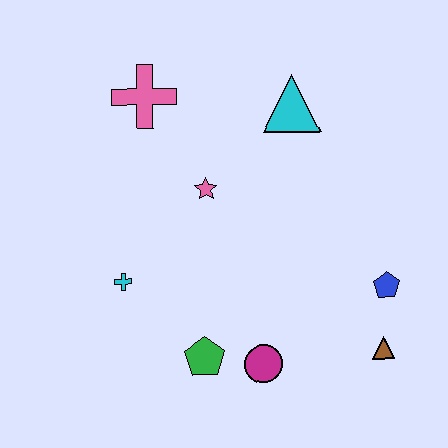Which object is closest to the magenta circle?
The green pentagon is closest to the magenta circle.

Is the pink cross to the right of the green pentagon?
No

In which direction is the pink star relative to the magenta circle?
The pink star is above the magenta circle.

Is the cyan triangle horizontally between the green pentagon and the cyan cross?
No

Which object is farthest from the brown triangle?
The pink cross is farthest from the brown triangle.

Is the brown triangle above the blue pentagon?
No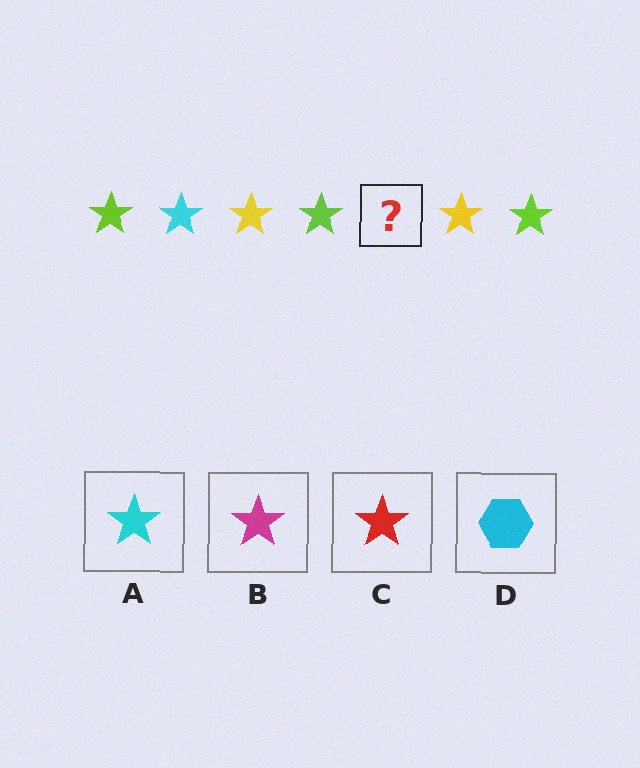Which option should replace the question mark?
Option A.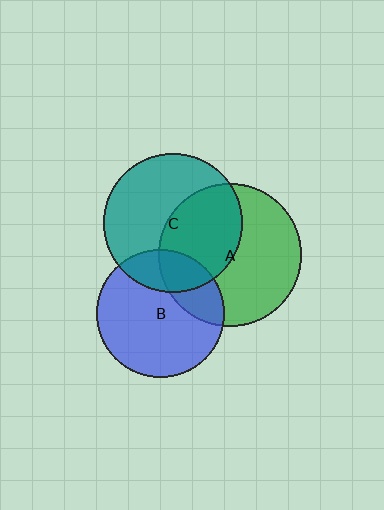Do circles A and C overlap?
Yes.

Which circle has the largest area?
Circle A (green).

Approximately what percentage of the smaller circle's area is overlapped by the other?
Approximately 45%.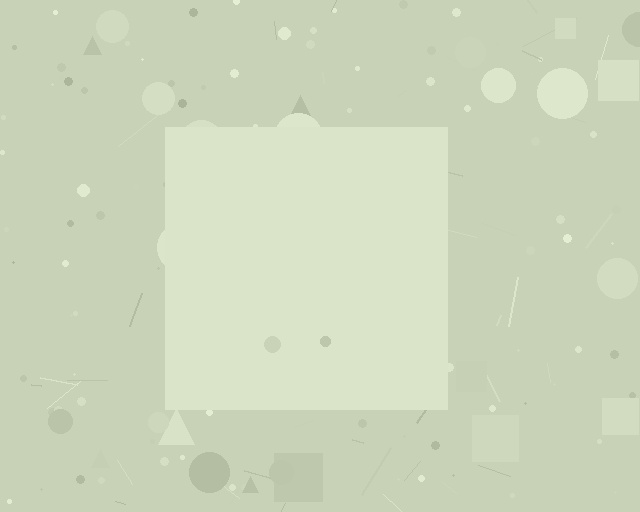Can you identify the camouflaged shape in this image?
The camouflaged shape is a square.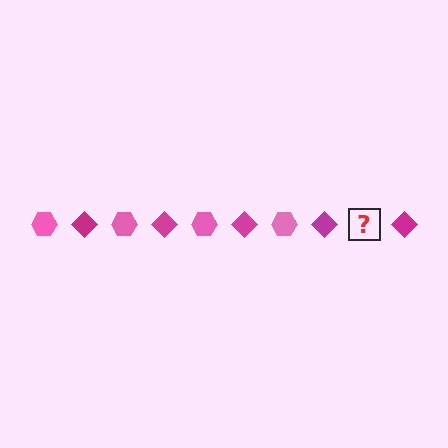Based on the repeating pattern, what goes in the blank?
The blank should be a pink hexagon.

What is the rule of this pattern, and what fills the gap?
The rule is that the pattern alternates between pink hexagon and magenta diamond. The gap should be filled with a pink hexagon.